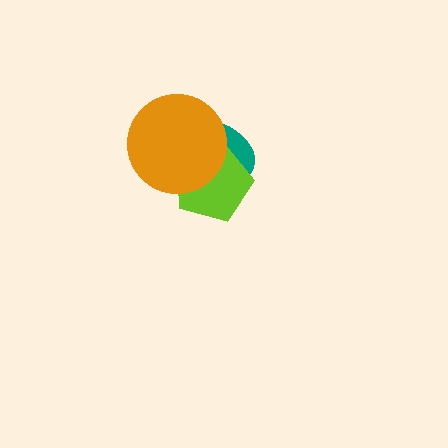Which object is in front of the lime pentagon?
The orange circle is in front of the lime pentagon.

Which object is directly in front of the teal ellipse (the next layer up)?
The lime pentagon is directly in front of the teal ellipse.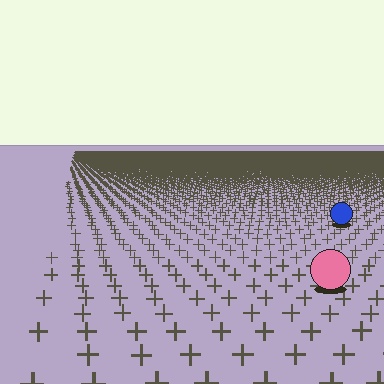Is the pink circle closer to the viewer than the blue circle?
Yes. The pink circle is closer — you can tell from the texture gradient: the ground texture is coarser near it.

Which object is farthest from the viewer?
The blue circle is farthest from the viewer. It appears smaller and the ground texture around it is denser.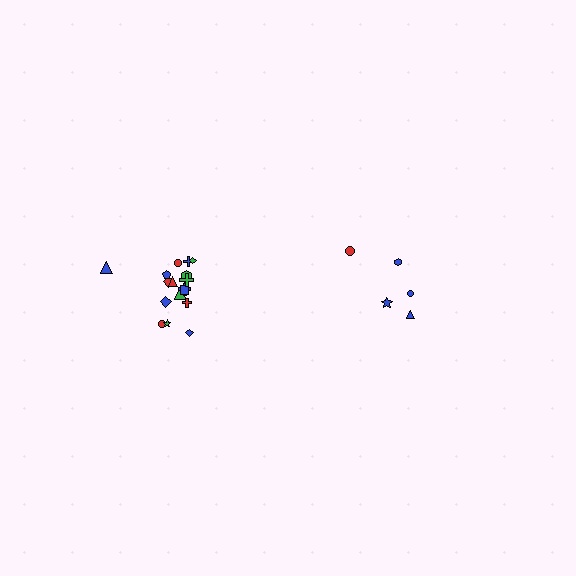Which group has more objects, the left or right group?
The left group.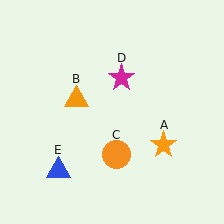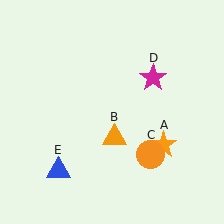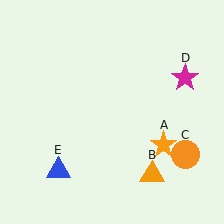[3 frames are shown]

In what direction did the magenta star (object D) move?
The magenta star (object D) moved right.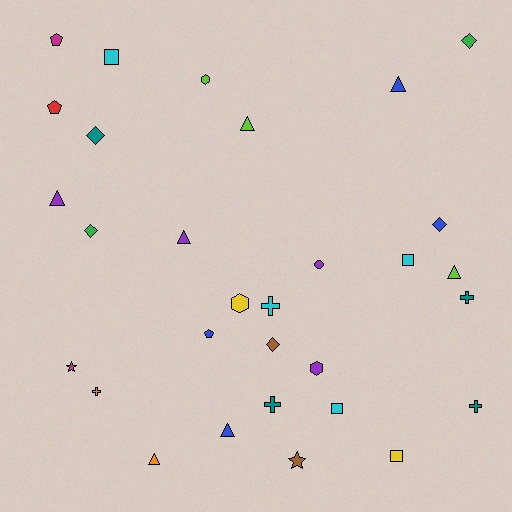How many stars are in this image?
There are 2 stars.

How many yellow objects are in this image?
There are 2 yellow objects.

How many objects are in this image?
There are 30 objects.